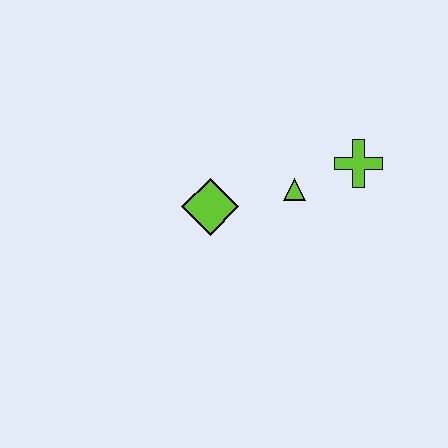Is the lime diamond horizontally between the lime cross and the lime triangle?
No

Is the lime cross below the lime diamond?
No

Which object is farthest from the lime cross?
The lime diamond is farthest from the lime cross.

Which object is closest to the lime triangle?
The lime cross is closest to the lime triangle.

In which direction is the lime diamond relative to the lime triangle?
The lime diamond is to the left of the lime triangle.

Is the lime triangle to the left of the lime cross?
Yes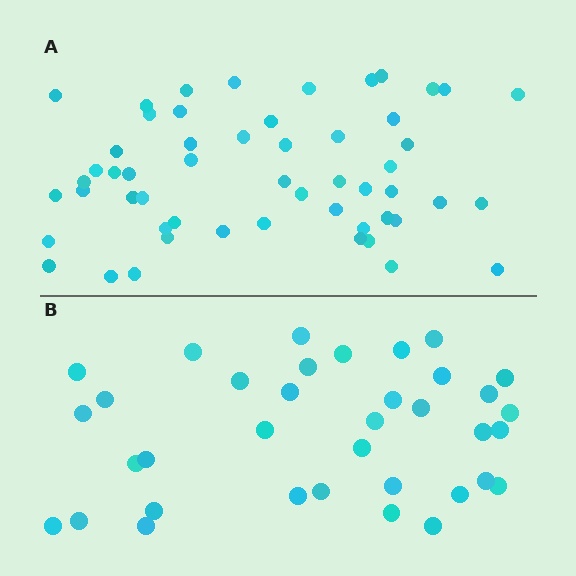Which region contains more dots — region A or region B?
Region A (the top region) has more dots.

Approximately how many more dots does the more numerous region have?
Region A has approximately 20 more dots than region B.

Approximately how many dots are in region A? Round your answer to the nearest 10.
About 50 dots. (The exact count is 54, which rounds to 50.)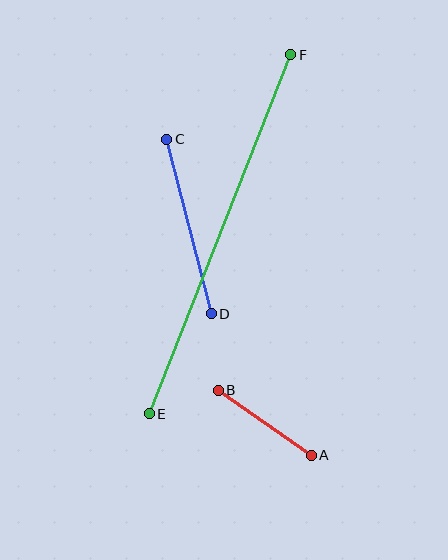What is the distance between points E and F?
The distance is approximately 386 pixels.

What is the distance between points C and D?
The distance is approximately 180 pixels.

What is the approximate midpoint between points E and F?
The midpoint is at approximately (220, 234) pixels.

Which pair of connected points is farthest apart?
Points E and F are farthest apart.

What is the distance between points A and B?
The distance is approximately 113 pixels.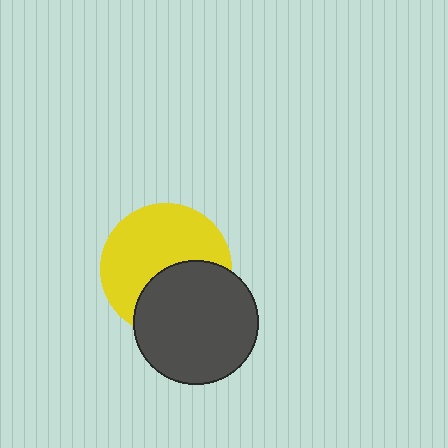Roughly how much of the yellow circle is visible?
About half of it is visible (roughly 60%).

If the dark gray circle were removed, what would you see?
You would see the complete yellow circle.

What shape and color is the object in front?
The object in front is a dark gray circle.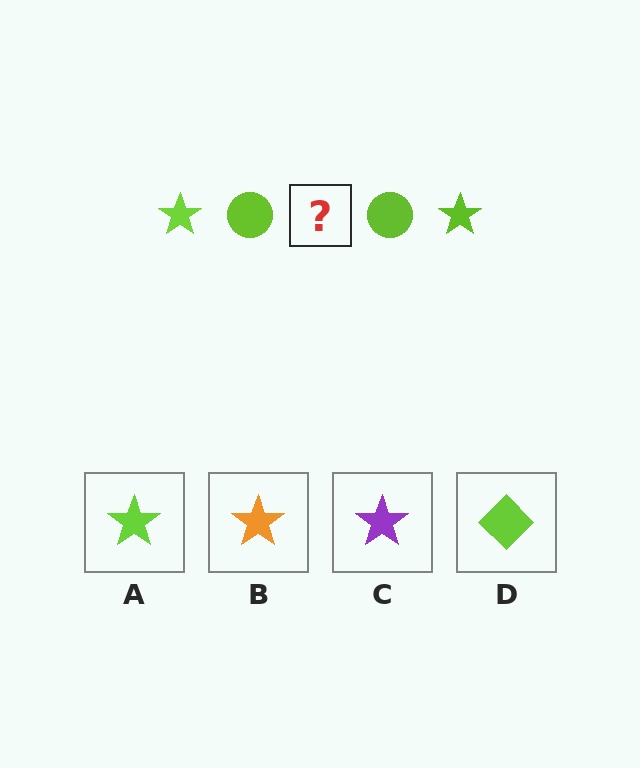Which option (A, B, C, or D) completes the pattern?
A.